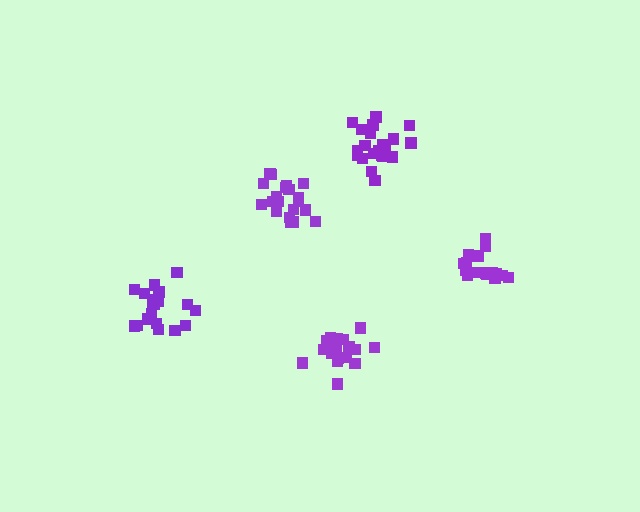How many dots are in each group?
Group 1: 21 dots, Group 2: 21 dots, Group 3: 19 dots, Group 4: 19 dots, Group 5: 17 dots (97 total).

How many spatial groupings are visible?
There are 5 spatial groupings.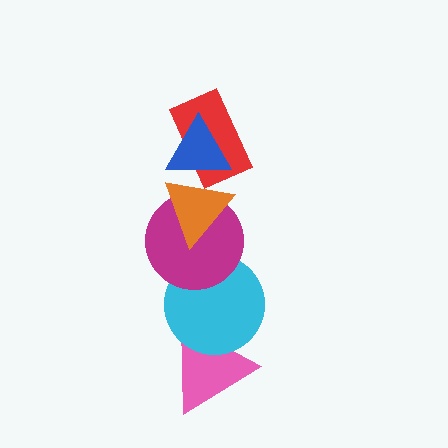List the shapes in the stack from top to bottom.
From top to bottom: the blue triangle, the red rectangle, the orange triangle, the magenta circle, the cyan circle, the pink triangle.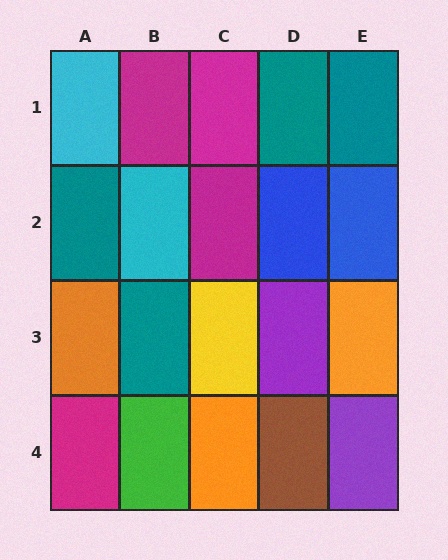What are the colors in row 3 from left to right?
Orange, teal, yellow, purple, orange.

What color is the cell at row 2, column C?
Magenta.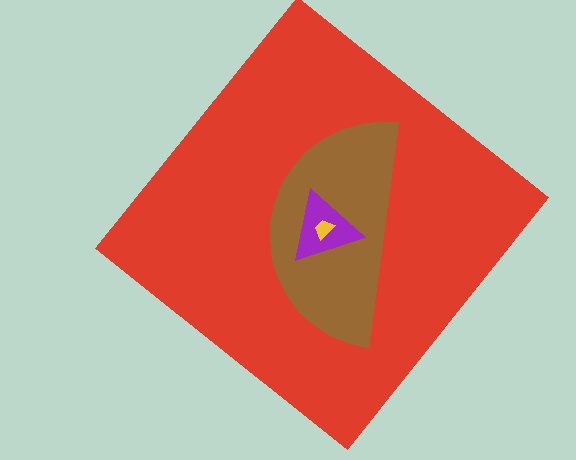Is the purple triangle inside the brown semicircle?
Yes.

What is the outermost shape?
The red diamond.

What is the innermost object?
The yellow trapezoid.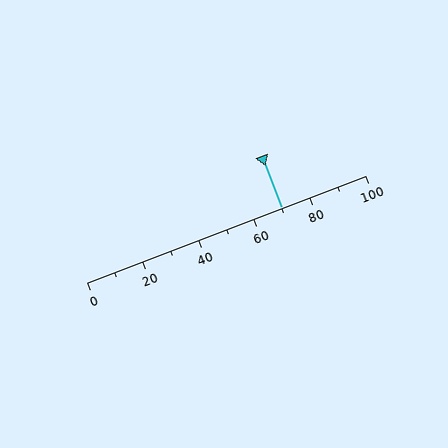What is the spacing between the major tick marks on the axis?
The major ticks are spaced 20 apart.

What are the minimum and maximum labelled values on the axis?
The axis runs from 0 to 100.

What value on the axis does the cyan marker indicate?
The marker indicates approximately 70.